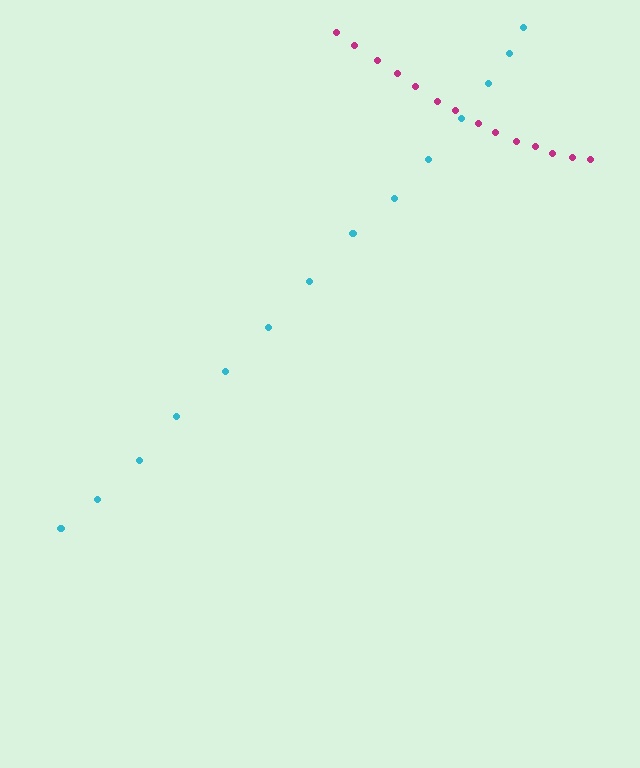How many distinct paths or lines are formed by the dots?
There are 2 distinct paths.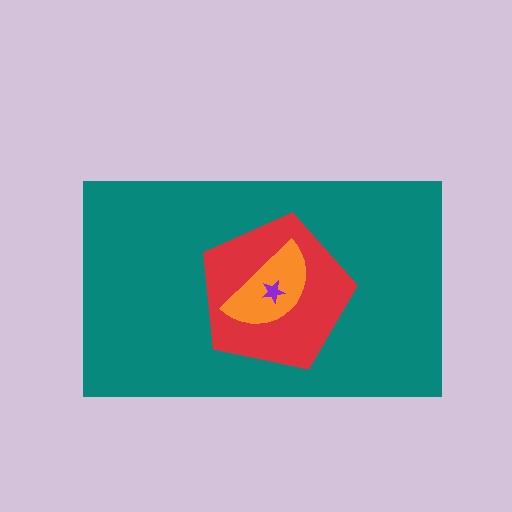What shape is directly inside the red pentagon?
The orange semicircle.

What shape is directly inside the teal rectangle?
The red pentagon.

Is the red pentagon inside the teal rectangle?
Yes.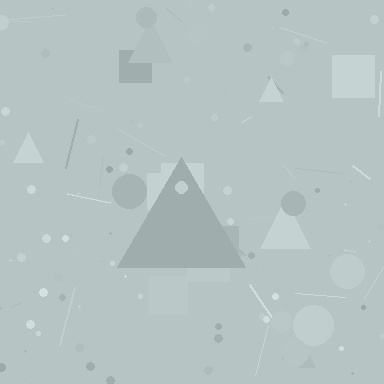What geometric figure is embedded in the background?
A triangle is embedded in the background.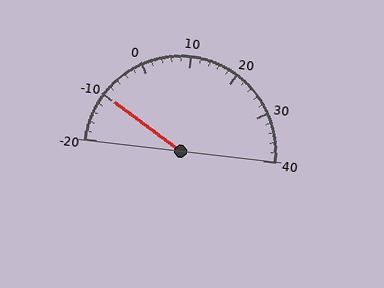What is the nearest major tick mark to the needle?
The nearest major tick mark is -10.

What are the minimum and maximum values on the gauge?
The gauge ranges from -20 to 40.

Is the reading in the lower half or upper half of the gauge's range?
The reading is in the lower half of the range (-20 to 40).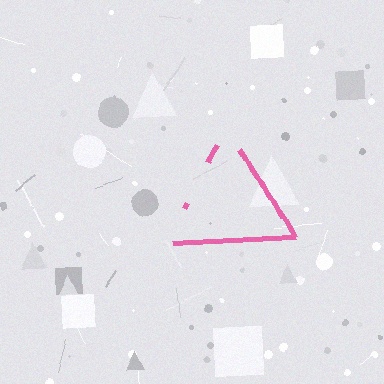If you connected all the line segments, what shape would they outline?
They would outline a triangle.